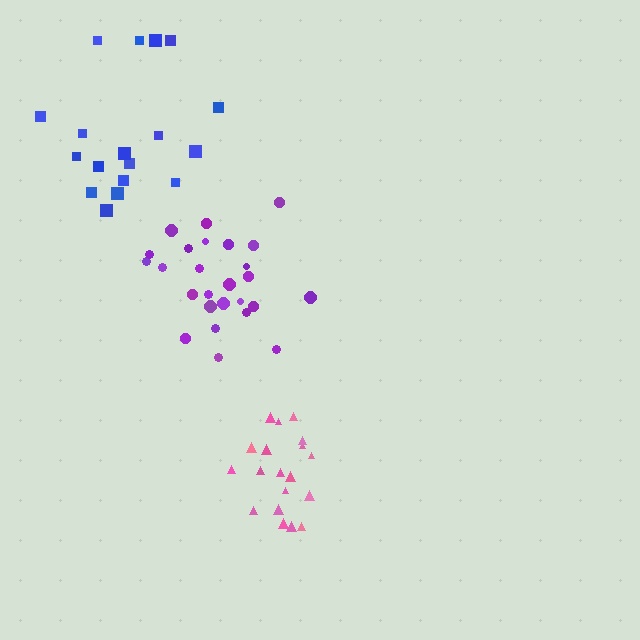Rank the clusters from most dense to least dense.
pink, purple, blue.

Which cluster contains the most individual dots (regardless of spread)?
Purple (26).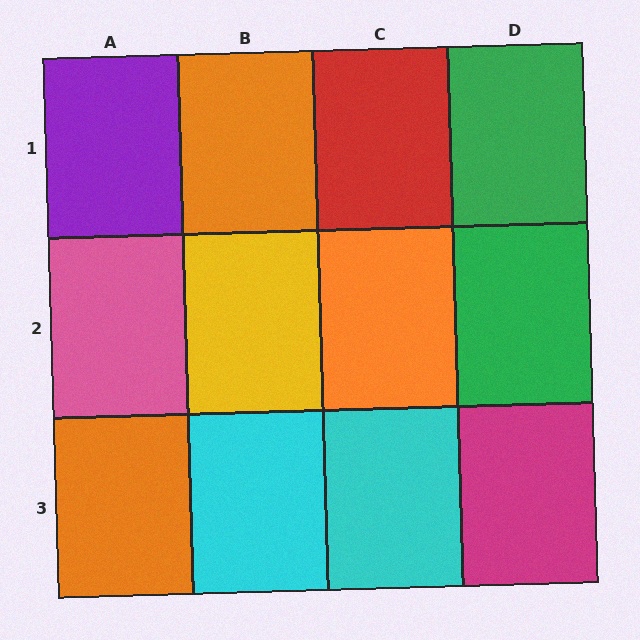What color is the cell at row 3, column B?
Cyan.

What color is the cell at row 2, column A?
Pink.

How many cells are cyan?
2 cells are cyan.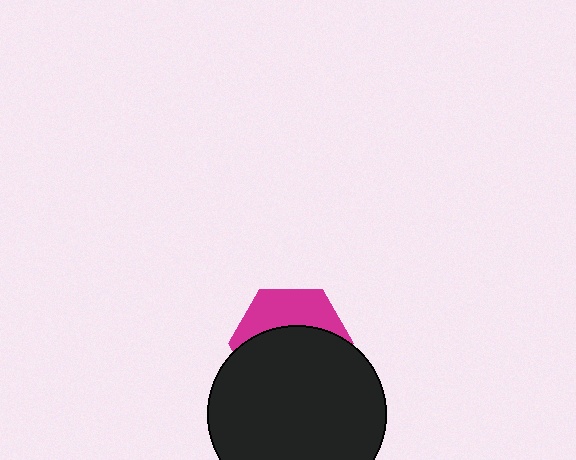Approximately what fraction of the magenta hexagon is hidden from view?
Roughly 63% of the magenta hexagon is hidden behind the black circle.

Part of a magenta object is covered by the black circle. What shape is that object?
It is a hexagon.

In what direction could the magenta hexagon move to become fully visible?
The magenta hexagon could move up. That would shift it out from behind the black circle entirely.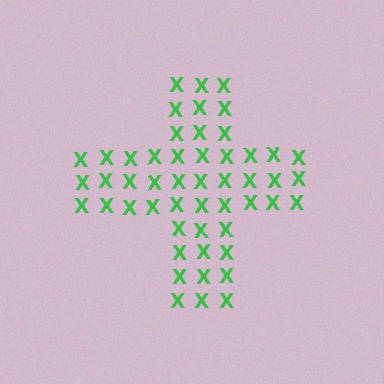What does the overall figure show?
The overall figure shows a cross.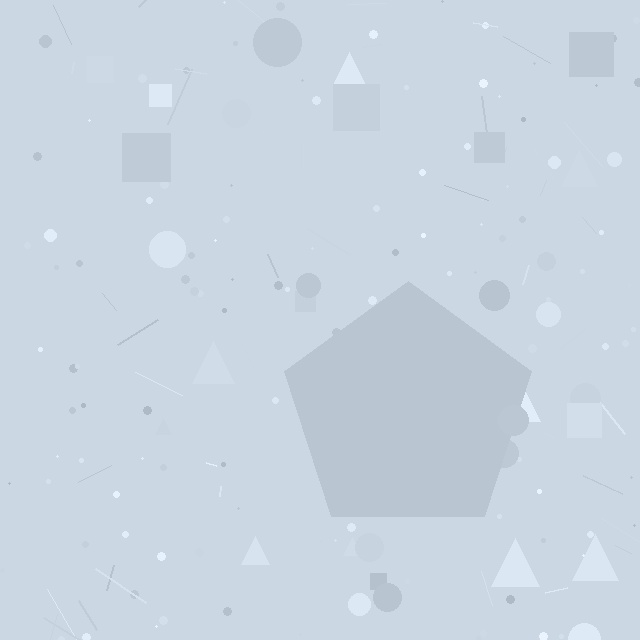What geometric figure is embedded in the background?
A pentagon is embedded in the background.